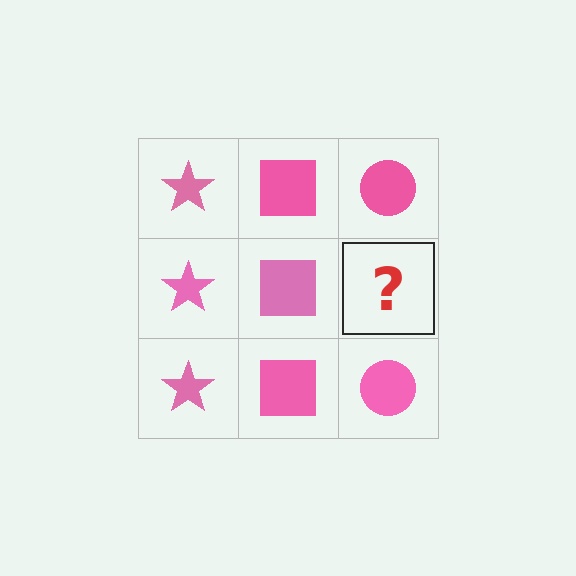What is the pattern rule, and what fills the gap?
The rule is that each column has a consistent shape. The gap should be filled with a pink circle.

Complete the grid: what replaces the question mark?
The question mark should be replaced with a pink circle.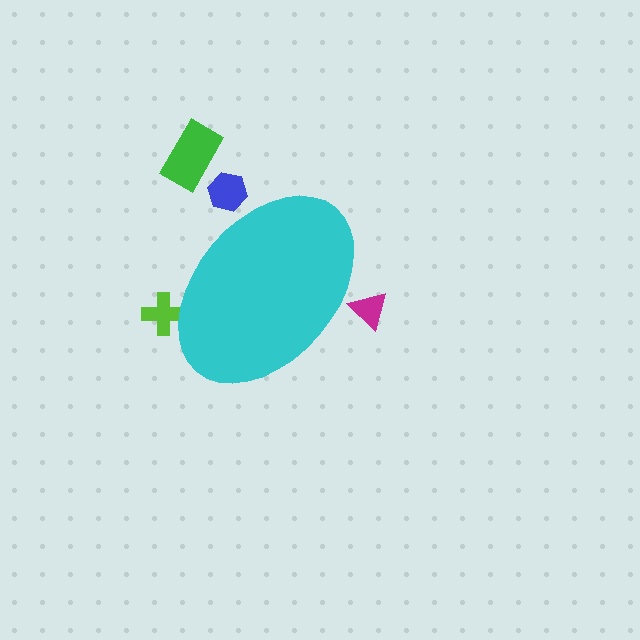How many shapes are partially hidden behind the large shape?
3 shapes are partially hidden.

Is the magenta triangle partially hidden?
Yes, the magenta triangle is partially hidden behind the cyan ellipse.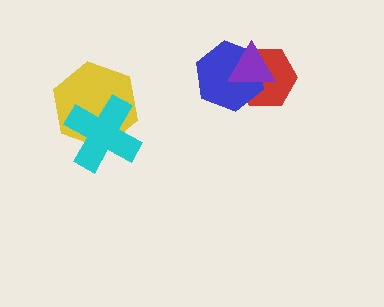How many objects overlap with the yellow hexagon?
1 object overlaps with the yellow hexagon.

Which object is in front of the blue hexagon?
The purple triangle is in front of the blue hexagon.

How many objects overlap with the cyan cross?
1 object overlaps with the cyan cross.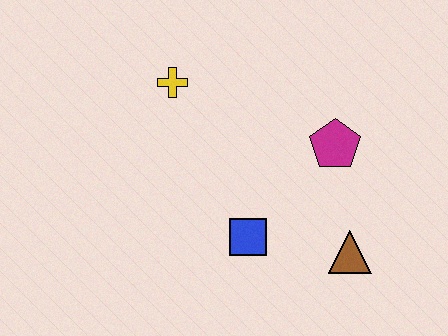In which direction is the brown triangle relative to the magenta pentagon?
The brown triangle is below the magenta pentagon.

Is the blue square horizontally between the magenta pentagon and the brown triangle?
No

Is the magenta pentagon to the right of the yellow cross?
Yes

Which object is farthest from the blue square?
The yellow cross is farthest from the blue square.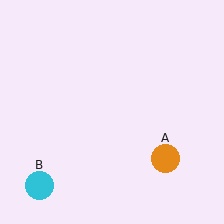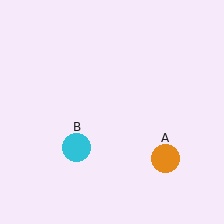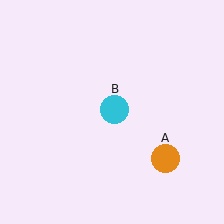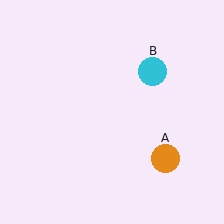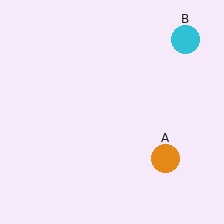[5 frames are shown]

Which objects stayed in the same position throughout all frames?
Orange circle (object A) remained stationary.